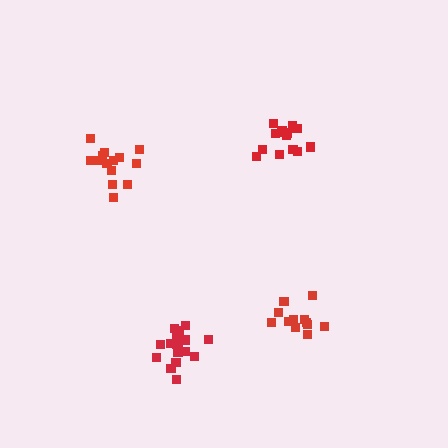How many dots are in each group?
Group 1: 12 dots, Group 2: 14 dots, Group 3: 17 dots, Group 4: 14 dots (57 total).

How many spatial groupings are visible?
There are 4 spatial groupings.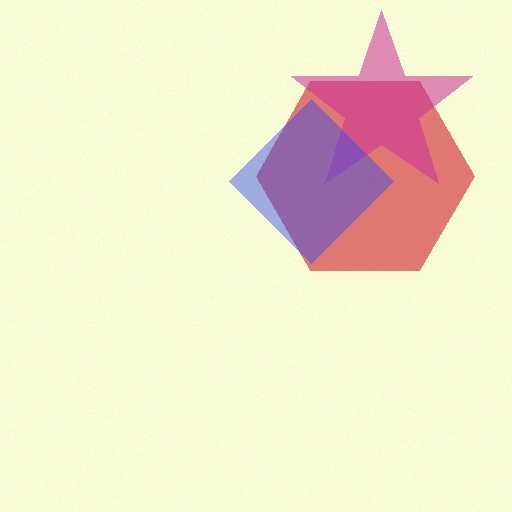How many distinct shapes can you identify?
There are 3 distinct shapes: a red hexagon, a magenta star, a blue diamond.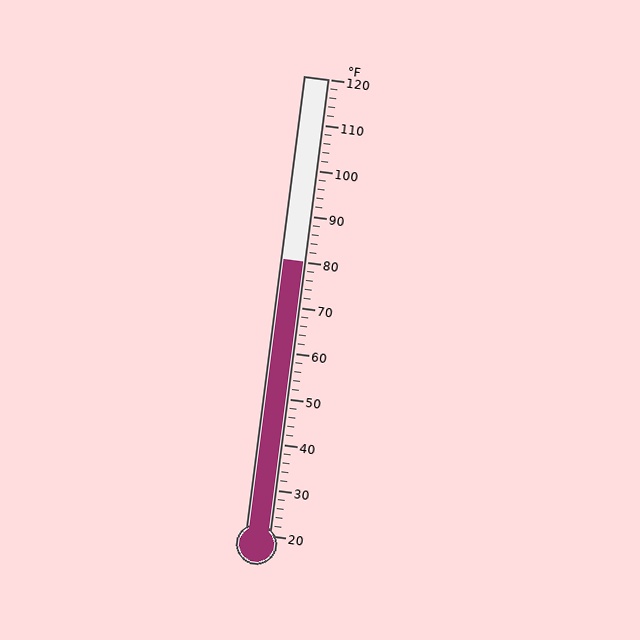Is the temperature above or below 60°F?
The temperature is above 60°F.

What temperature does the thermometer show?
The thermometer shows approximately 80°F.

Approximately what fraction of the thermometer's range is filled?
The thermometer is filled to approximately 60% of its range.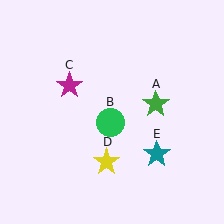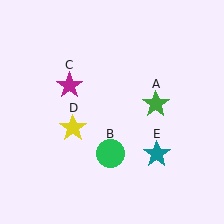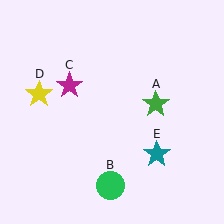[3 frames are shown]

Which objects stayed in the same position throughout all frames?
Green star (object A) and magenta star (object C) and teal star (object E) remained stationary.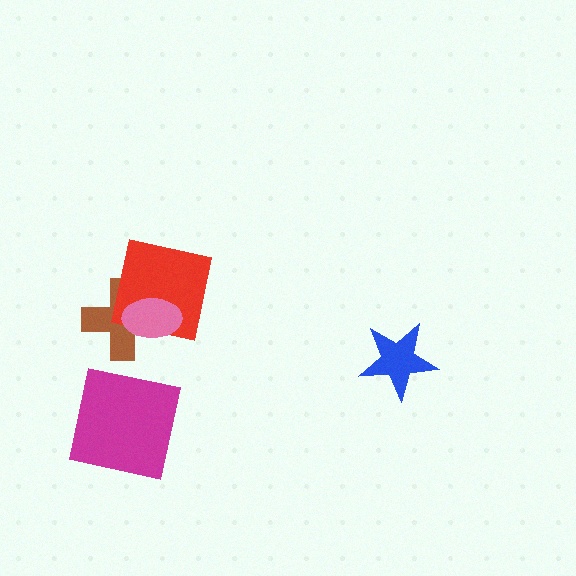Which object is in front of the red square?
The pink ellipse is in front of the red square.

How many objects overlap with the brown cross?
2 objects overlap with the brown cross.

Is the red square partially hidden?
Yes, it is partially covered by another shape.